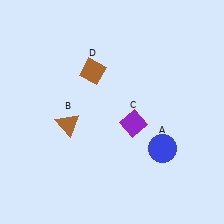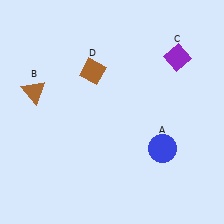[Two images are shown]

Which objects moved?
The objects that moved are: the brown triangle (B), the purple diamond (C).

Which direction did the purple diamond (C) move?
The purple diamond (C) moved up.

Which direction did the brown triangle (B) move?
The brown triangle (B) moved left.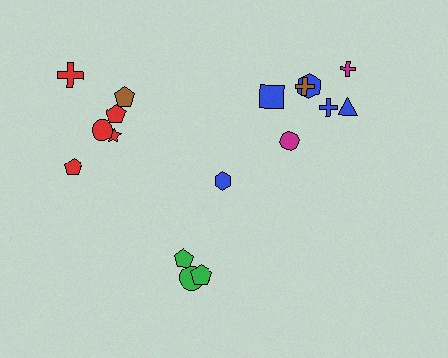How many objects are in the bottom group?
There are 3 objects.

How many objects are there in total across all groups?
There are 17 objects.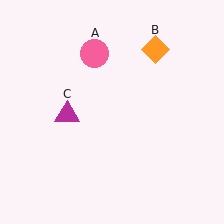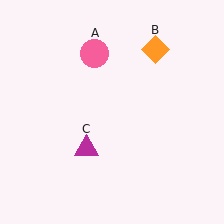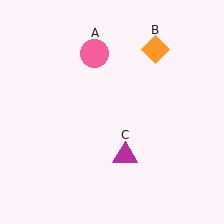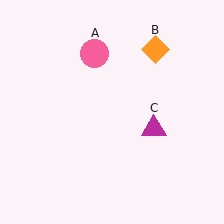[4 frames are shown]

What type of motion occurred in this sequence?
The magenta triangle (object C) rotated counterclockwise around the center of the scene.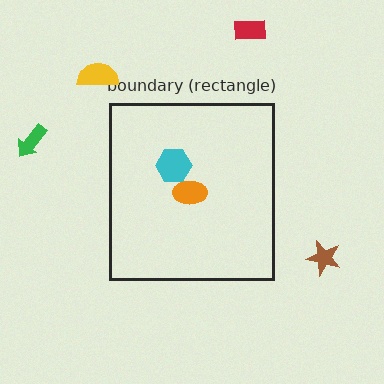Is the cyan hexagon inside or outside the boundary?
Inside.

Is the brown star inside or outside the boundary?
Outside.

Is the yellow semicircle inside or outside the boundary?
Outside.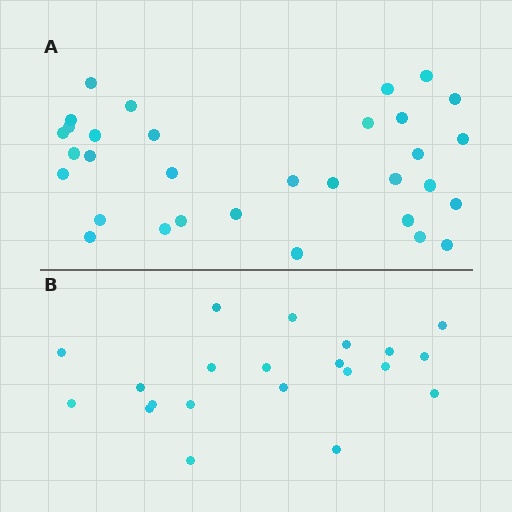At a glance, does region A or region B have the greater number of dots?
Region A (the top region) has more dots.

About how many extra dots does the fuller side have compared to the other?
Region A has roughly 12 or so more dots than region B.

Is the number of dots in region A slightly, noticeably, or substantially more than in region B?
Region A has substantially more. The ratio is roughly 1.5 to 1.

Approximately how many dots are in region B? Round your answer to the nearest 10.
About 20 dots. (The exact count is 21, which rounds to 20.)